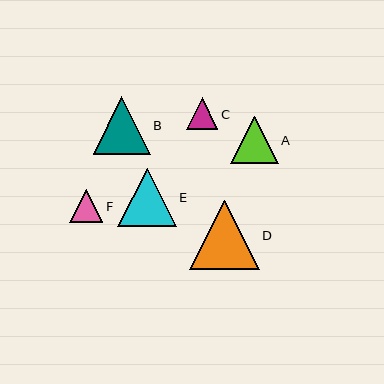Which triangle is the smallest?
Triangle C is the smallest with a size of approximately 32 pixels.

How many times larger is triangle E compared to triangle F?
Triangle E is approximately 1.8 times the size of triangle F.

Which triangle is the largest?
Triangle D is the largest with a size of approximately 69 pixels.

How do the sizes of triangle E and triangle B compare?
Triangle E and triangle B are approximately the same size.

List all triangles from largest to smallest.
From largest to smallest: D, E, B, A, F, C.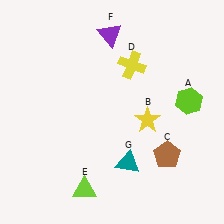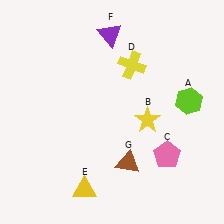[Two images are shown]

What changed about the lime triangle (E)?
In Image 1, E is lime. In Image 2, it changed to yellow.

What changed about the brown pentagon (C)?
In Image 1, C is brown. In Image 2, it changed to pink.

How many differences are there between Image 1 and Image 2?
There are 3 differences between the two images.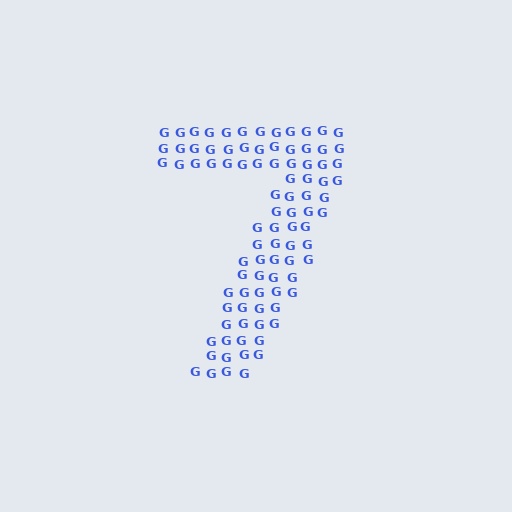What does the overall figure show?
The overall figure shows the digit 7.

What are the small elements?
The small elements are letter G's.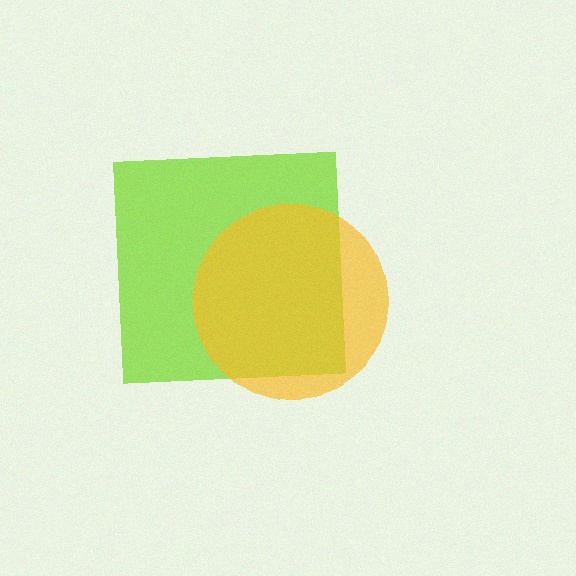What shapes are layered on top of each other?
The layered shapes are: a lime square, a yellow circle.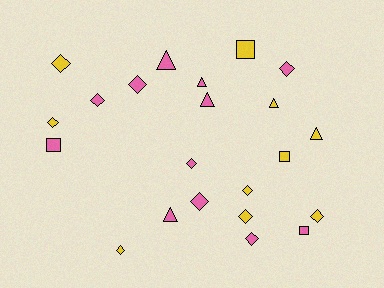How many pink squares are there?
There are 2 pink squares.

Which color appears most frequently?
Pink, with 12 objects.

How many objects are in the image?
There are 22 objects.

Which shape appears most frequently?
Diamond, with 12 objects.